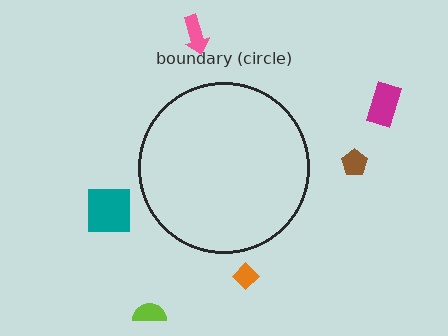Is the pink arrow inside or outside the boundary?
Outside.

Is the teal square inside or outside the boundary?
Outside.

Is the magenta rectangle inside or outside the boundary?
Outside.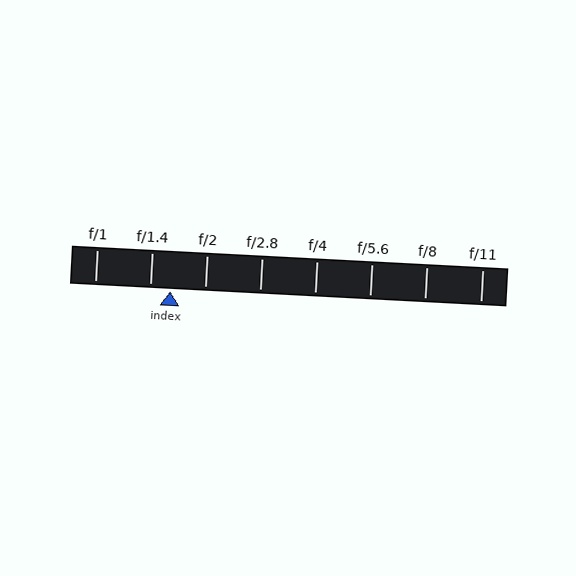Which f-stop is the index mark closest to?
The index mark is closest to f/1.4.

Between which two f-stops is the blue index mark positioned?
The index mark is between f/1.4 and f/2.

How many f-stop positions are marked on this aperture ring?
There are 8 f-stop positions marked.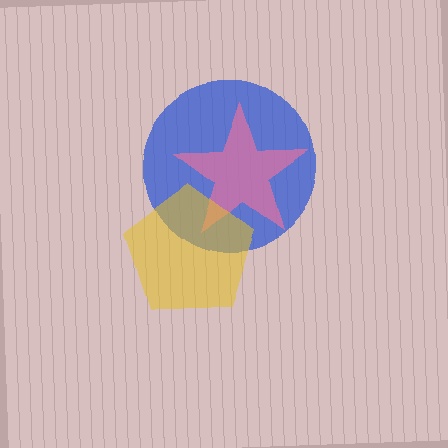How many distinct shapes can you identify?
There are 3 distinct shapes: a blue circle, a pink star, a yellow pentagon.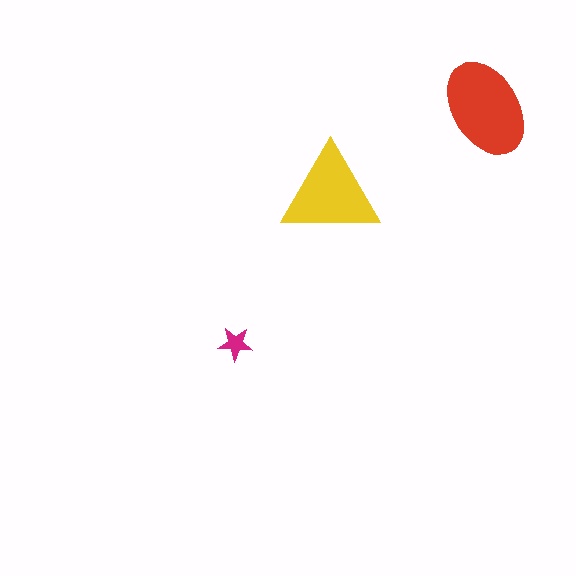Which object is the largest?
The red ellipse.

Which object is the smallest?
The magenta star.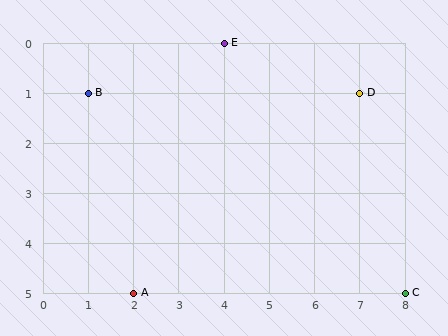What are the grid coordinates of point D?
Point D is at grid coordinates (7, 1).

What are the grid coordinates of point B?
Point B is at grid coordinates (1, 1).